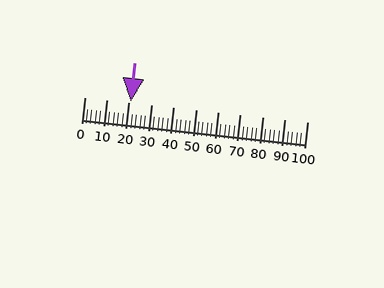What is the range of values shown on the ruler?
The ruler shows values from 0 to 100.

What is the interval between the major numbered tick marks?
The major tick marks are spaced 10 units apart.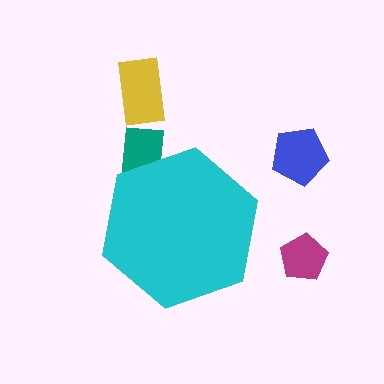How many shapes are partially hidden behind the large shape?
1 shape is partially hidden.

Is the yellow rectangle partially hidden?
No, the yellow rectangle is fully visible.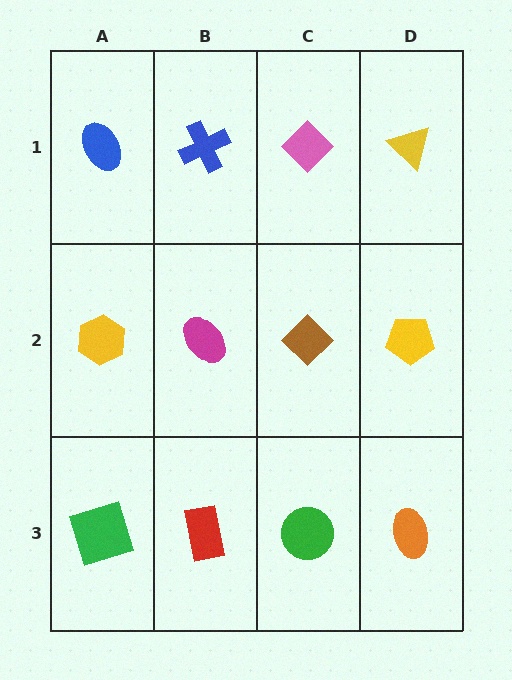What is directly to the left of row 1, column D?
A pink diamond.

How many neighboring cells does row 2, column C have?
4.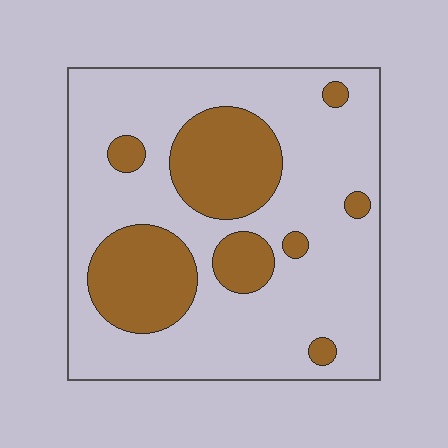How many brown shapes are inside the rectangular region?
8.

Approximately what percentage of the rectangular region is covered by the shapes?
Approximately 25%.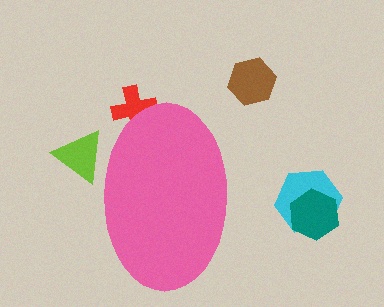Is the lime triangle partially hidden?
Yes, the lime triangle is partially hidden behind the pink ellipse.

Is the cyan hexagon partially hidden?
No, the cyan hexagon is fully visible.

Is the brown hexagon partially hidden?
No, the brown hexagon is fully visible.